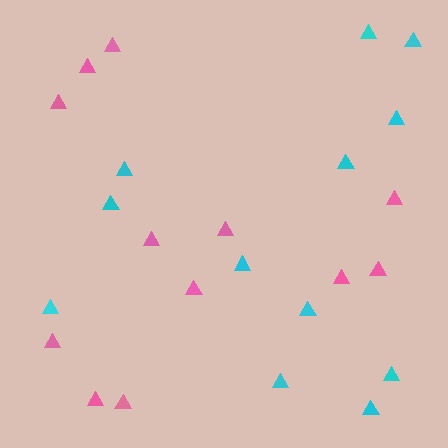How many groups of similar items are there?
There are 2 groups: one group of cyan triangles (12) and one group of pink triangles (12).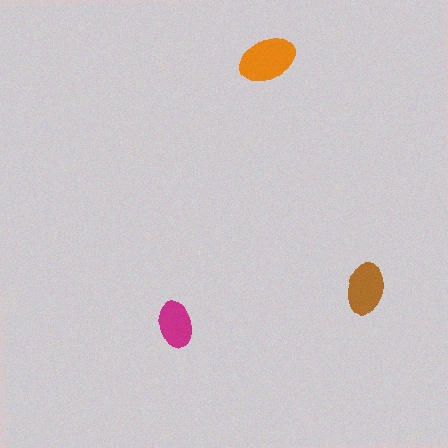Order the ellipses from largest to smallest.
the orange one, the brown one, the magenta one.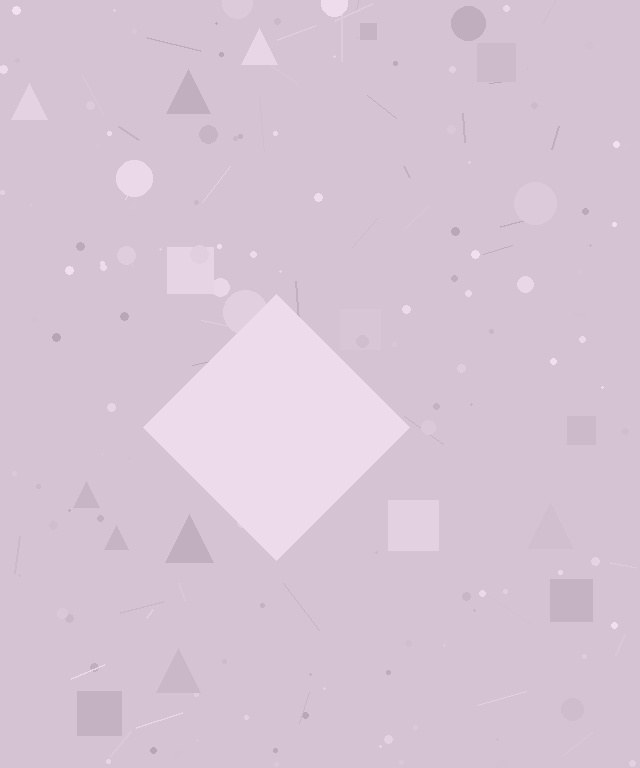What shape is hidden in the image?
A diamond is hidden in the image.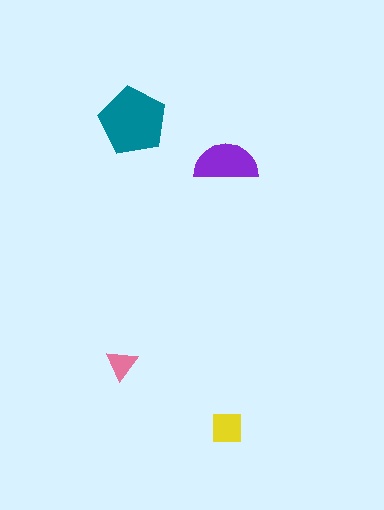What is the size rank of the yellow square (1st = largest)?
3rd.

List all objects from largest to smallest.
The teal pentagon, the purple semicircle, the yellow square, the pink triangle.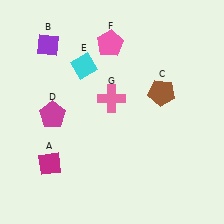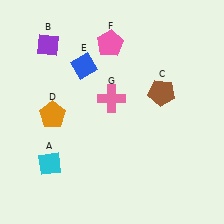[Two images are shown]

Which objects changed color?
A changed from magenta to cyan. D changed from magenta to orange. E changed from cyan to blue.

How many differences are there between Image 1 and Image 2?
There are 3 differences between the two images.